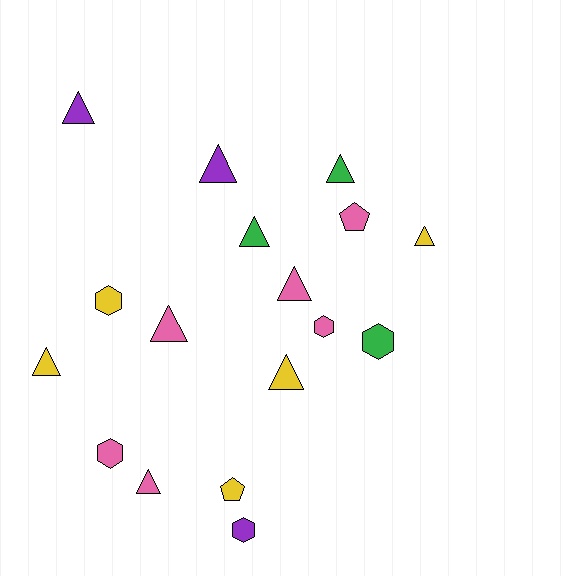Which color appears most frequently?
Pink, with 6 objects.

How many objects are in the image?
There are 17 objects.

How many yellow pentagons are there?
There is 1 yellow pentagon.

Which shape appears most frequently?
Triangle, with 10 objects.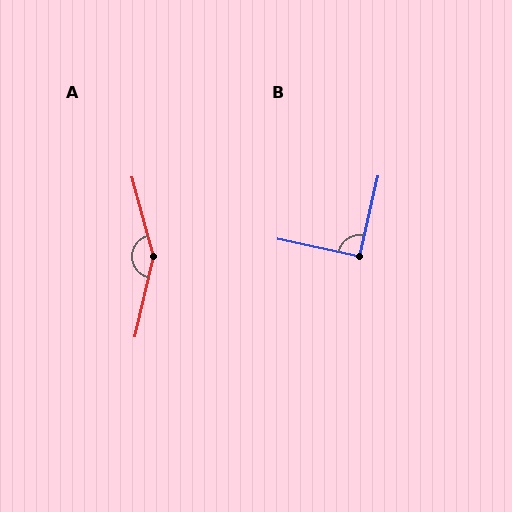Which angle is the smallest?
B, at approximately 91 degrees.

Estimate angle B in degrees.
Approximately 91 degrees.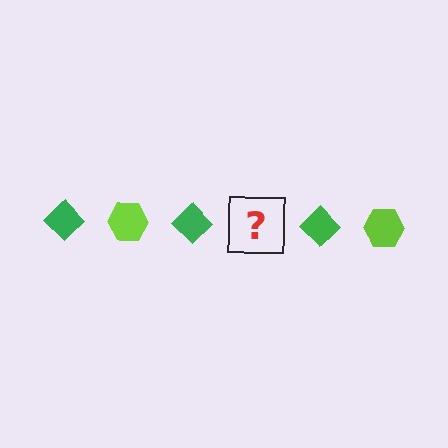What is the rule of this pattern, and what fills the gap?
The rule is that the pattern alternates between green diamond and lime hexagon. The gap should be filled with a lime hexagon.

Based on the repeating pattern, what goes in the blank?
The blank should be a lime hexagon.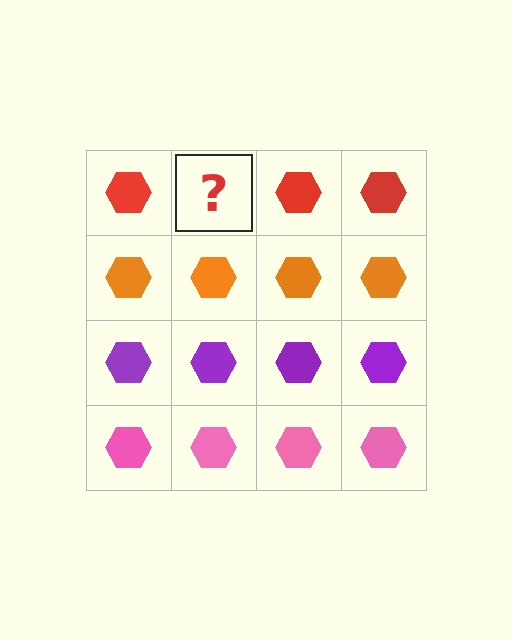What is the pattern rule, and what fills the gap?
The rule is that each row has a consistent color. The gap should be filled with a red hexagon.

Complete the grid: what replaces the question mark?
The question mark should be replaced with a red hexagon.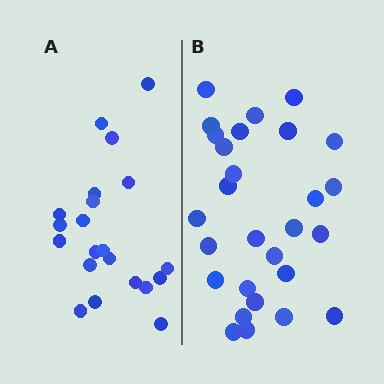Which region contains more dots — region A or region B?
Region B (the right region) has more dots.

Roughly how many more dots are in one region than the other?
Region B has roughly 8 or so more dots than region A.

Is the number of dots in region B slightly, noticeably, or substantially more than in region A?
Region B has noticeably more, but not dramatically so. The ratio is roughly 1.3 to 1.